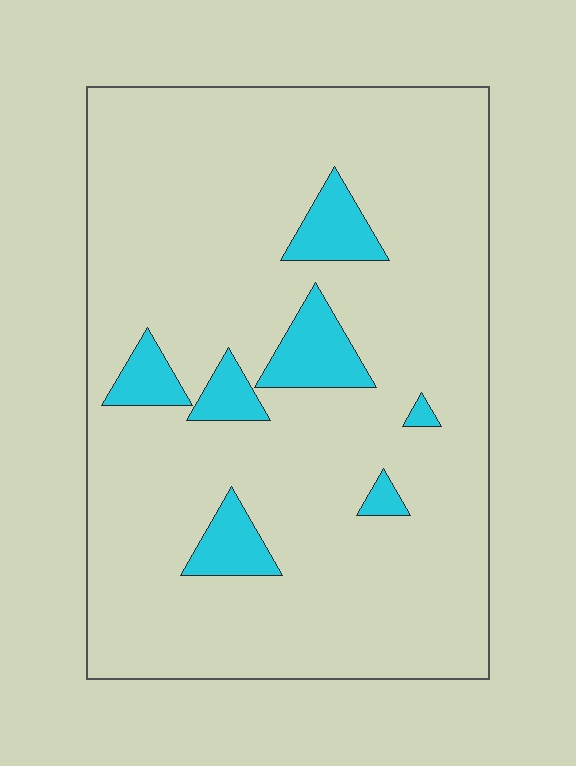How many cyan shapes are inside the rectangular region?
7.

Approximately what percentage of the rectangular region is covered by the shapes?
Approximately 10%.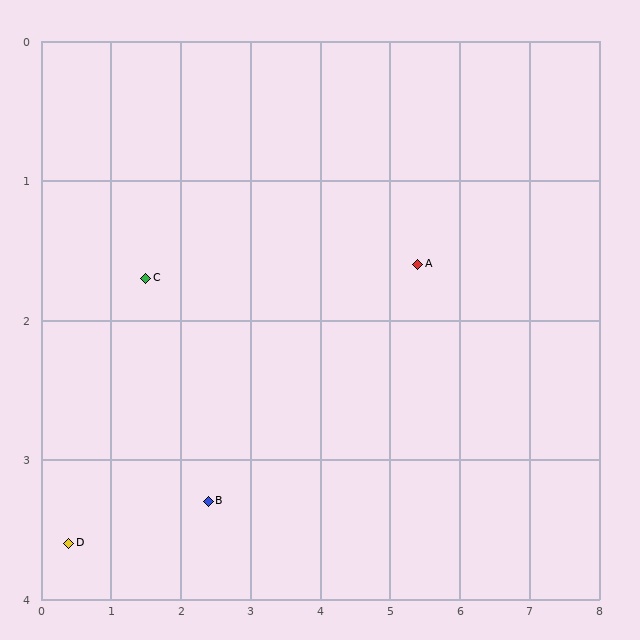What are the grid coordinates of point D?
Point D is at approximately (0.4, 3.6).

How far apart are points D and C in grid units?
Points D and C are about 2.2 grid units apart.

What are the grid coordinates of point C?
Point C is at approximately (1.5, 1.7).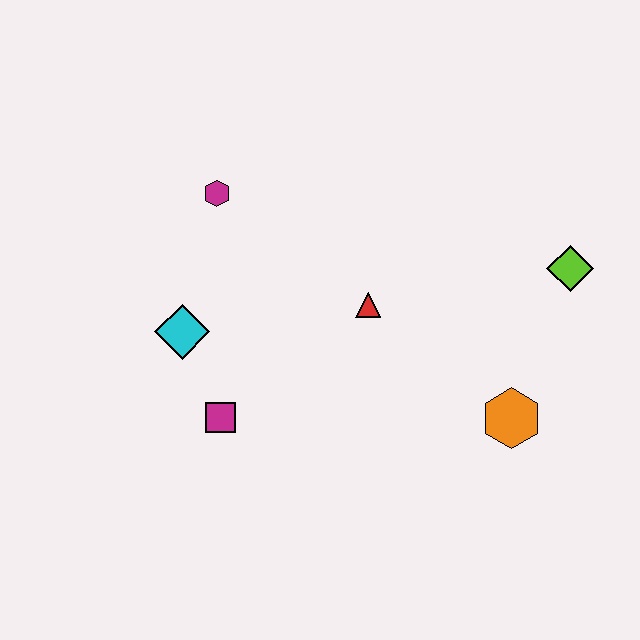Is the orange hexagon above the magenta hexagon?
No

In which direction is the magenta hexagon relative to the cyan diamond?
The magenta hexagon is above the cyan diamond.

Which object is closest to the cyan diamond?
The magenta square is closest to the cyan diamond.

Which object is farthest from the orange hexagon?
The magenta hexagon is farthest from the orange hexagon.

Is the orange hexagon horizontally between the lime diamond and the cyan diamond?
Yes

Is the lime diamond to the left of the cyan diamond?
No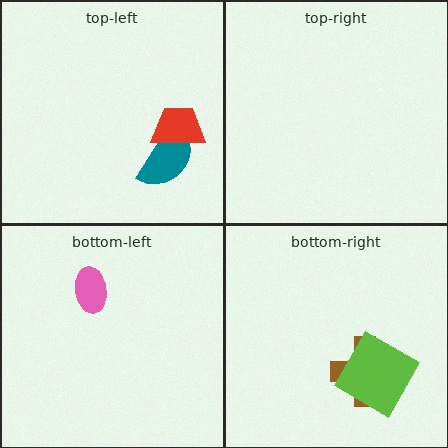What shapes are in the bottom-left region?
The pink ellipse.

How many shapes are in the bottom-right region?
2.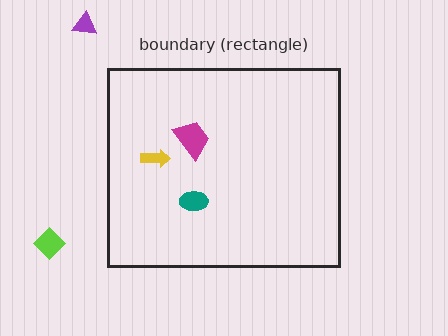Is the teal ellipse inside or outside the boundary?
Inside.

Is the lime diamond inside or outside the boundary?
Outside.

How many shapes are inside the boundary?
3 inside, 2 outside.